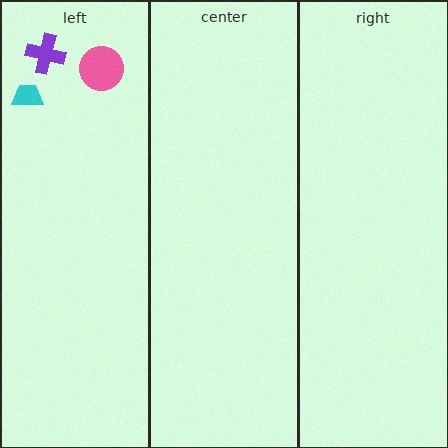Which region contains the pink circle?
The left region.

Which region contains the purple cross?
The left region.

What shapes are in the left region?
The purple cross, the pink circle, the cyan trapezoid.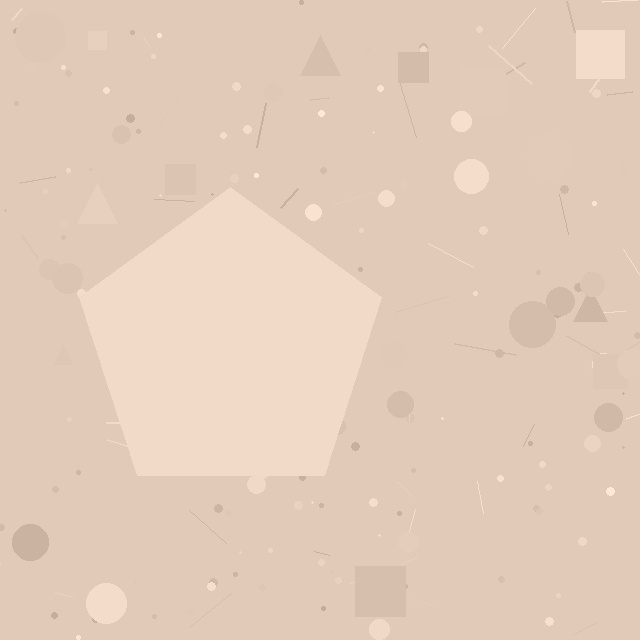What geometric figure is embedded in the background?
A pentagon is embedded in the background.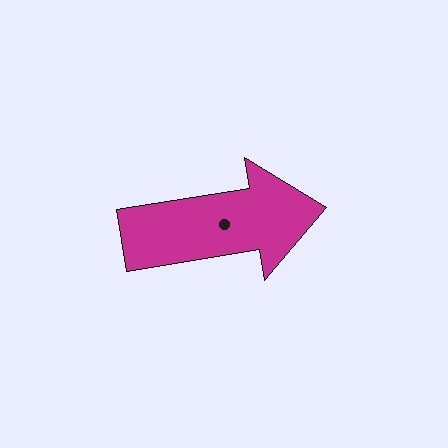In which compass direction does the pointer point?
East.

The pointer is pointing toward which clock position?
Roughly 3 o'clock.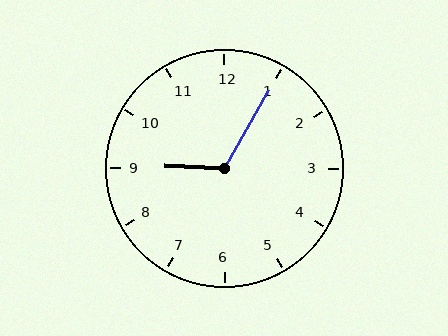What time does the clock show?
9:05.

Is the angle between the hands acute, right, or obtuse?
It is obtuse.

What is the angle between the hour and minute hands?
Approximately 118 degrees.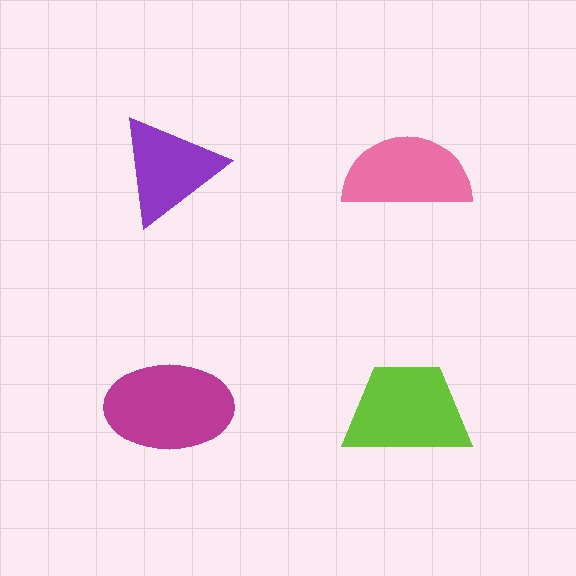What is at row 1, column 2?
A pink semicircle.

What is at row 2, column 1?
A magenta ellipse.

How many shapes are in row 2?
2 shapes.